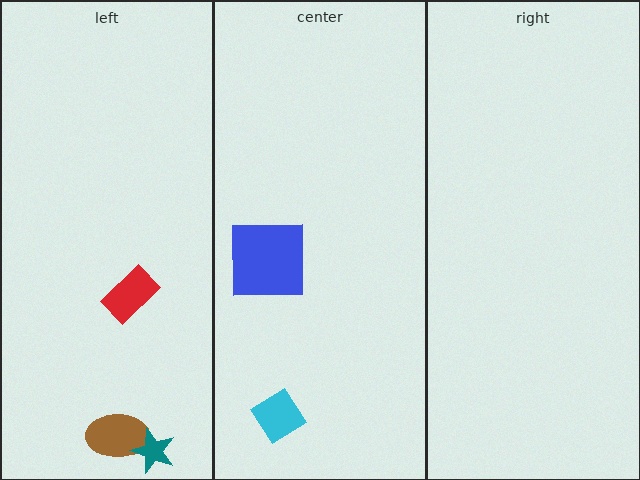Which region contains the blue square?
The center region.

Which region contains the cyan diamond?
The center region.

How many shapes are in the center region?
2.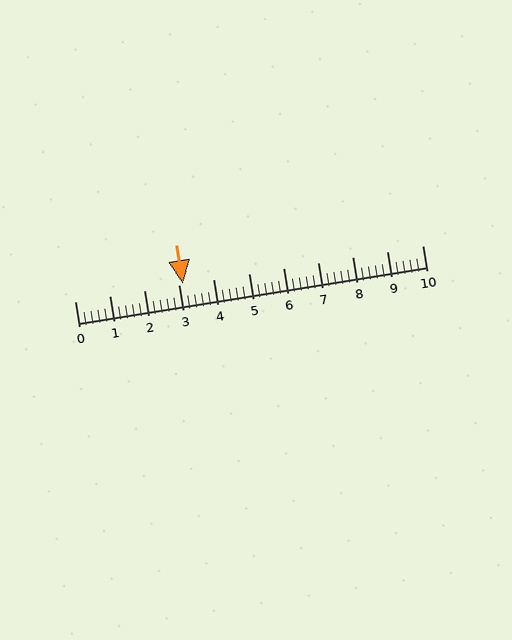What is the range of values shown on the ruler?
The ruler shows values from 0 to 10.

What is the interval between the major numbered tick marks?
The major tick marks are spaced 1 units apart.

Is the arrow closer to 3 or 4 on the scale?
The arrow is closer to 3.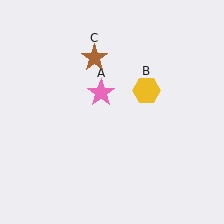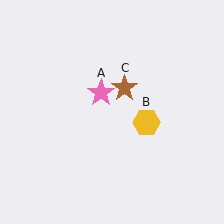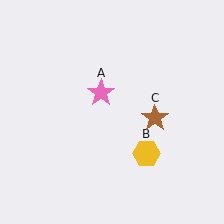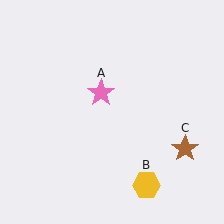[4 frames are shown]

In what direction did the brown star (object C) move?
The brown star (object C) moved down and to the right.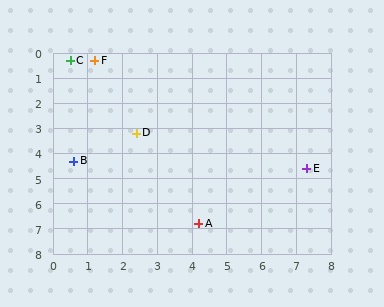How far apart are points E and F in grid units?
Points E and F are about 7.5 grid units apart.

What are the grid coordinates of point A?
Point A is at approximately (4.2, 6.8).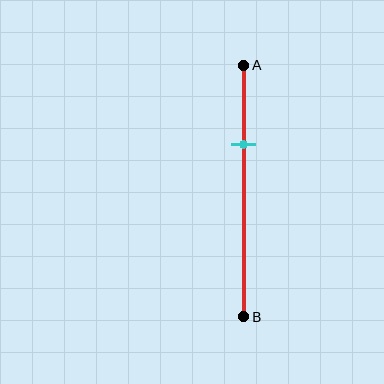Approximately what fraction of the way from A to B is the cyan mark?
The cyan mark is approximately 30% of the way from A to B.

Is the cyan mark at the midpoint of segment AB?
No, the mark is at about 30% from A, not at the 50% midpoint.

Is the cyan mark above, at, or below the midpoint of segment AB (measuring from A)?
The cyan mark is above the midpoint of segment AB.